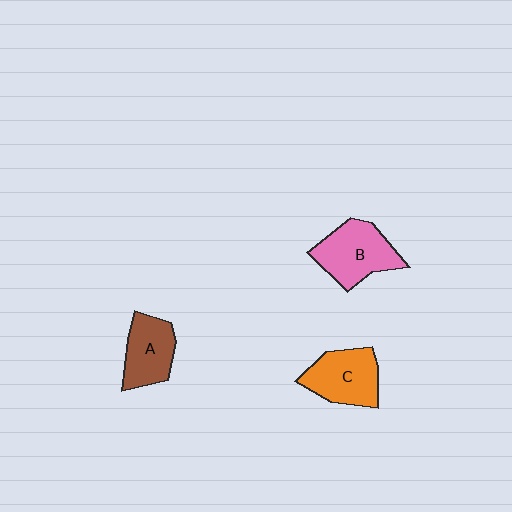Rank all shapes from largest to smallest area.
From largest to smallest: B (pink), C (orange), A (brown).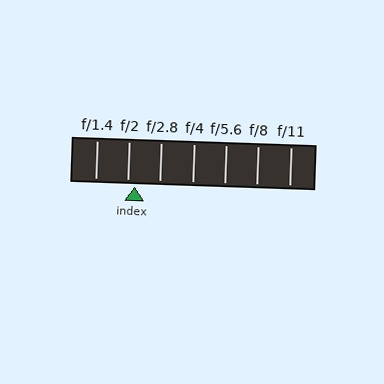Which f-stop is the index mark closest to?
The index mark is closest to f/2.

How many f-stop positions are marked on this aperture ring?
There are 7 f-stop positions marked.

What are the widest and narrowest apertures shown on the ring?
The widest aperture shown is f/1.4 and the narrowest is f/11.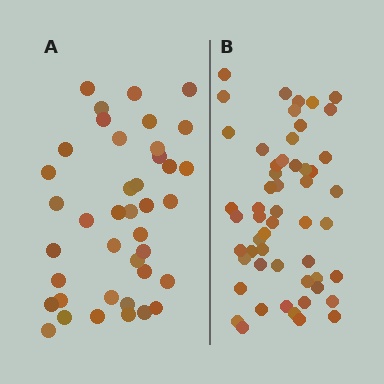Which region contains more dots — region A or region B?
Region B (the right region) has more dots.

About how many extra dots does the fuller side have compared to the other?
Region B has approximately 15 more dots than region A.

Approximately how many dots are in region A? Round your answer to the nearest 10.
About 40 dots.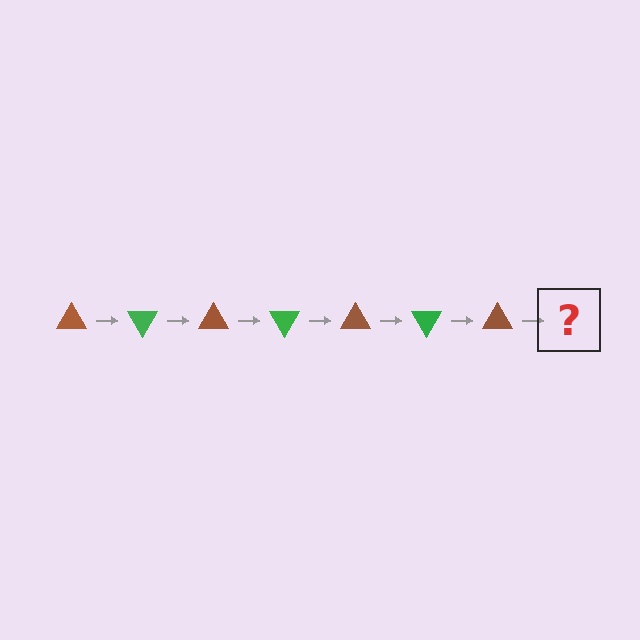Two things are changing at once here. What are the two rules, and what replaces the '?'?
The two rules are that it rotates 60 degrees each step and the color cycles through brown and green. The '?' should be a green triangle, rotated 420 degrees from the start.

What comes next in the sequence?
The next element should be a green triangle, rotated 420 degrees from the start.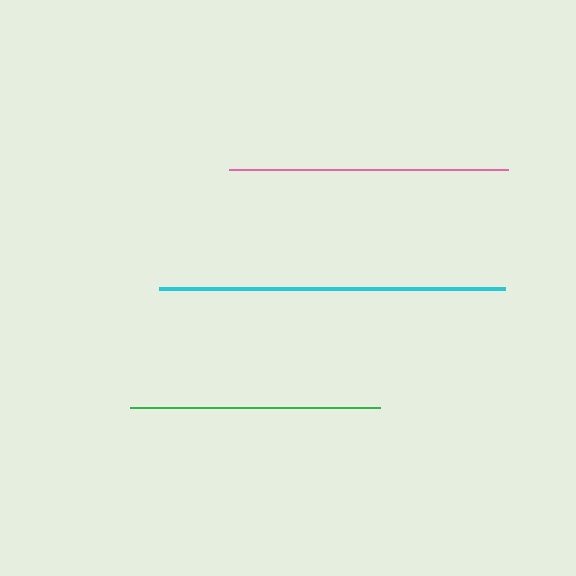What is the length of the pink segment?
The pink segment is approximately 278 pixels long.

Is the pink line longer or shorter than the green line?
The pink line is longer than the green line.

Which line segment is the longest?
The cyan line is the longest at approximately 346 pixels.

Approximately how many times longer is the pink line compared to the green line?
The pink line is approximately 1.1 times the length of the green line.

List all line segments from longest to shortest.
From longest to shortest: cyan, pink, green.